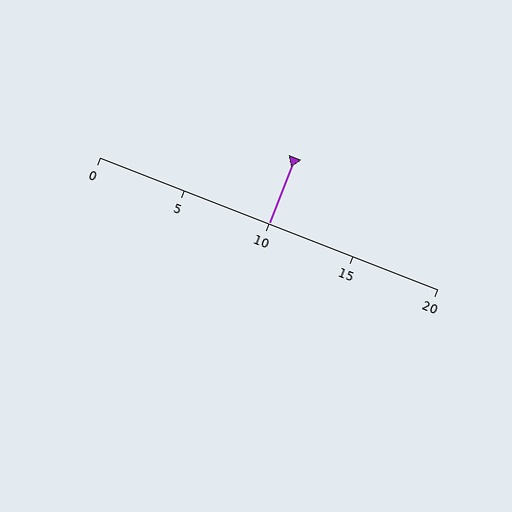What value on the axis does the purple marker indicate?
The marker indicates approximately 10.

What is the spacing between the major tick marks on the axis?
The major ticks are spaced 5 apart.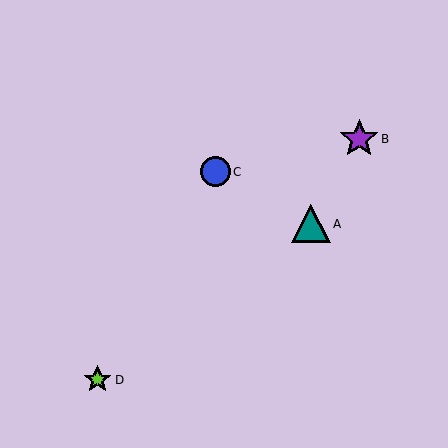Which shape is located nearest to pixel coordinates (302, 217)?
The teal triangle (labeled A) at (311, 224) is nearest to that location.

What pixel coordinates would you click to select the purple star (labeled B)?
Click at (359, 139) to select the purple star B.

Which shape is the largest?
The purple star (labeled B) is the largest.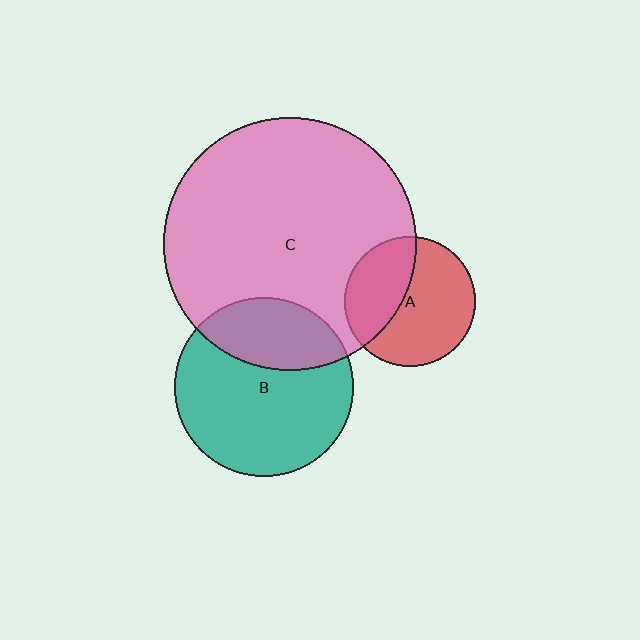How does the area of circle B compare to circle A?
Approximately 1.9 times.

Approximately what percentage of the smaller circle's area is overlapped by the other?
Approximately 30%.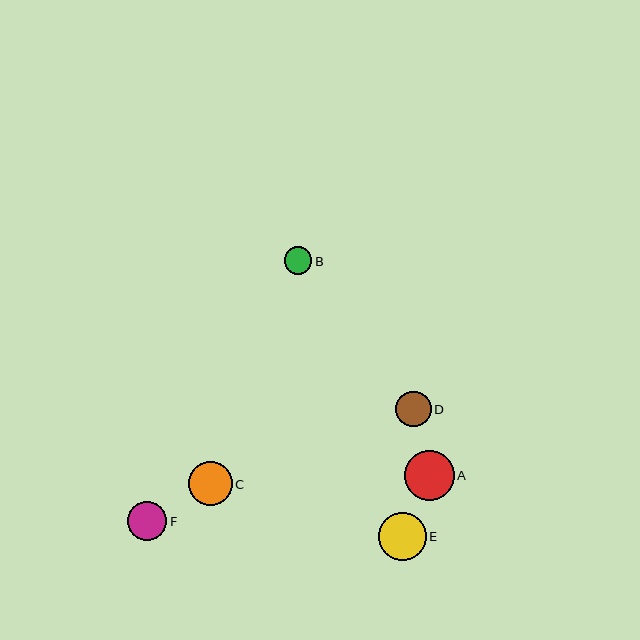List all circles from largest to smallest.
From largest to smallest: A, E, C, F, D, B.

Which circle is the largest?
Circle A is the largest with a size of approximately 50 pixels.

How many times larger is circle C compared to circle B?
Circle C is approximately 1.6 times the size of circle B.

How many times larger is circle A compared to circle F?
Circle A is approximately 1.3 times the size of circle F.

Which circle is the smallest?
Circle B is the smallest with a size of approximately 27 pixels.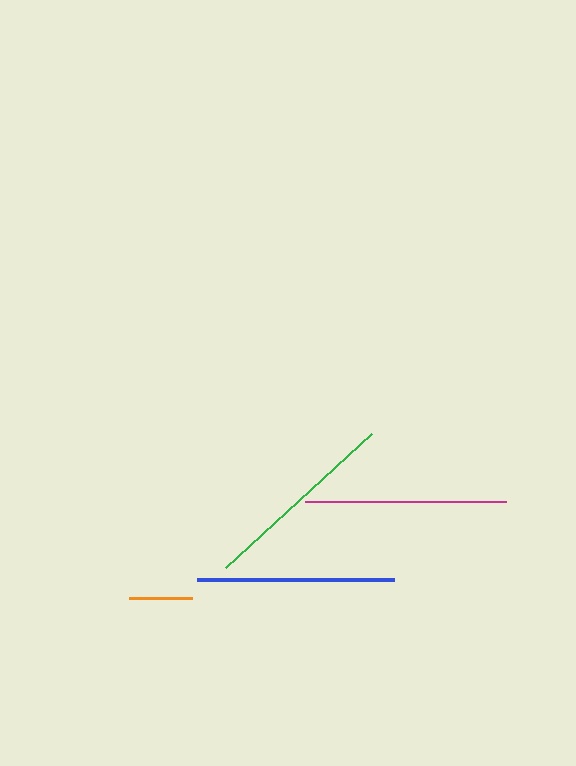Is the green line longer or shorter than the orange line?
The green line is longer than the orange line.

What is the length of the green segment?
The green segment is approximately 198 pixels long.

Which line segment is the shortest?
The orange line is the shortest at approximately 63 pixels.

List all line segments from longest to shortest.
From longest to shortest: magenta, green, blue, orange.